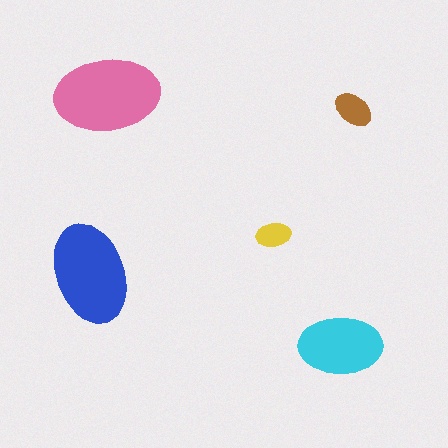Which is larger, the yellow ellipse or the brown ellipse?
The brown one.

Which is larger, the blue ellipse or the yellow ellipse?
The blue one.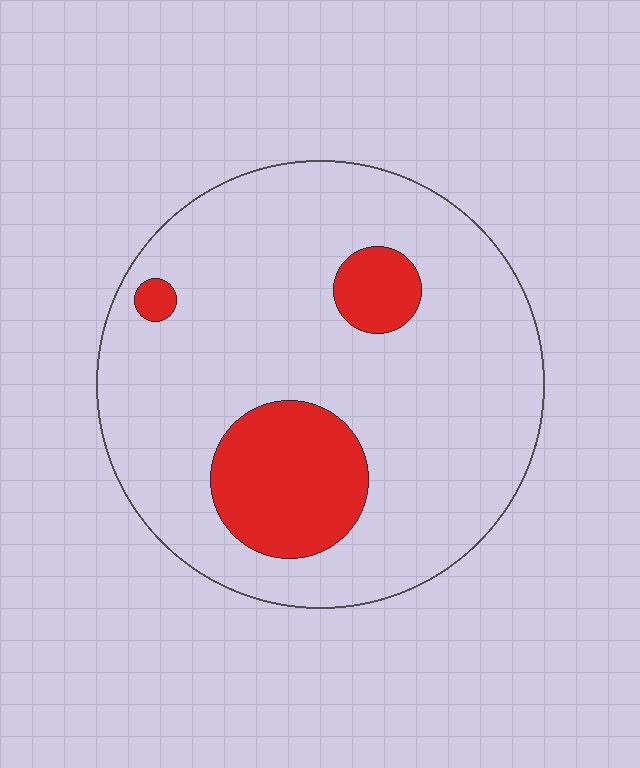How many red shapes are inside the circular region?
3.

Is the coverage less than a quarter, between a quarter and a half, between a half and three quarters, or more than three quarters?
Less than a quarter.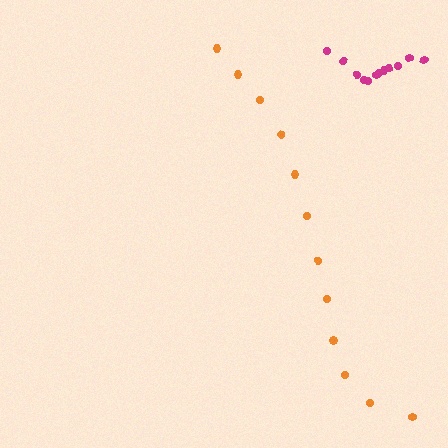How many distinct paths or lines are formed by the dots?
There are 2 distinct paths.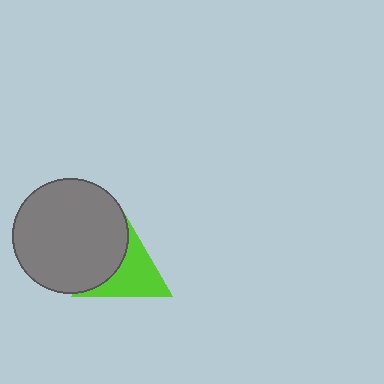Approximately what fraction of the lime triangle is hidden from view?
Roughly 42% of the lime triangle is hidden behind the gray circle.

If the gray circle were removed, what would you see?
You would see the complete lime triangle.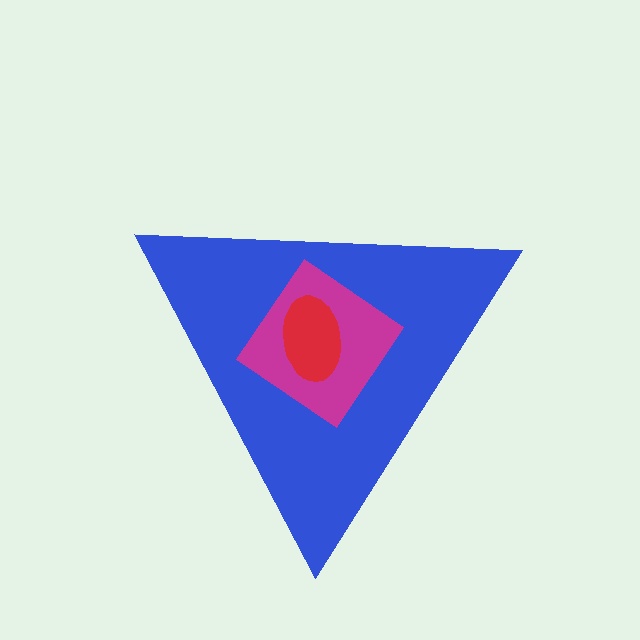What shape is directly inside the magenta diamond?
The red ellipse.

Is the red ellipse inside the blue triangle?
Yes.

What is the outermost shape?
The blue triangle.